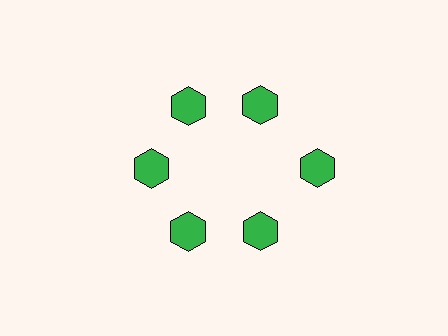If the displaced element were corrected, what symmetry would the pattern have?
It would have 6-fold rotational symmetry — the pattern would map onto itself every 60 degrees.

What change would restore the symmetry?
The symmetry would be restored by moving it inward, back onto the ring so that all 6 hexagons sit at equal angles and equal distance from the center.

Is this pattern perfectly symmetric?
No. The 6 green hexagons are arranged in a ring, but one element near the 3 o'clock position is pushed outward from the center, breaking the 6-fold rotational symmetry.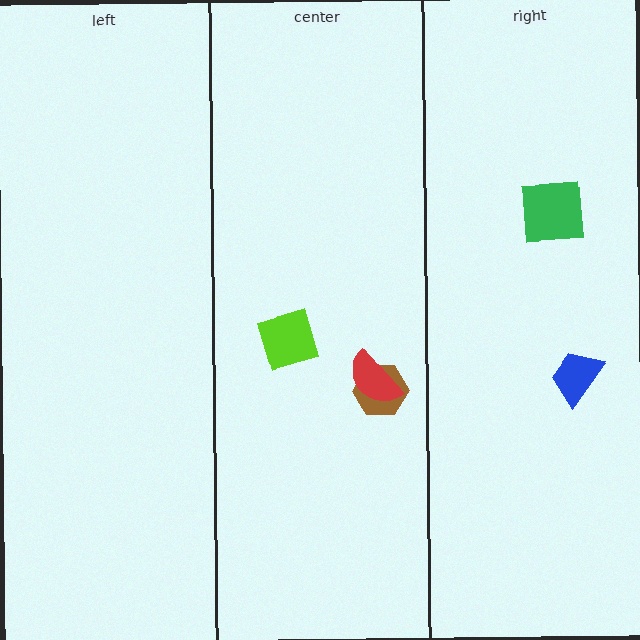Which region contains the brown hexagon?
The center region.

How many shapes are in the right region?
2.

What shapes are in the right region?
The green square, the blue trapezoid.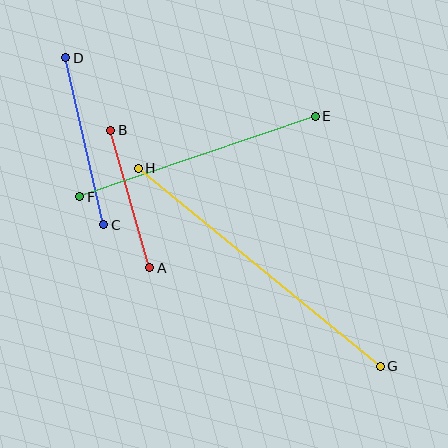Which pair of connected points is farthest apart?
Points G and H are farthest apart.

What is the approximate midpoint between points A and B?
The midpoint is at approximately (130, 199) pixels.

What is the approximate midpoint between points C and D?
The midpoint is at approximately (85, 141) pixels.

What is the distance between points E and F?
The distance is approximately 249 pixels.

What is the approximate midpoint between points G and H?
The midpoint is at approximately (259, 267) pixels.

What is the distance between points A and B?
The distance is approximately 143 pixels.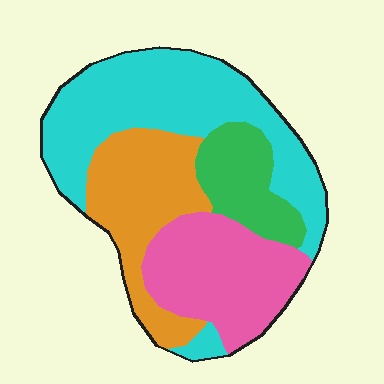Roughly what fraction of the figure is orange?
Orange covers about 25% of the figure.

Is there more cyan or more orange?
Cyan.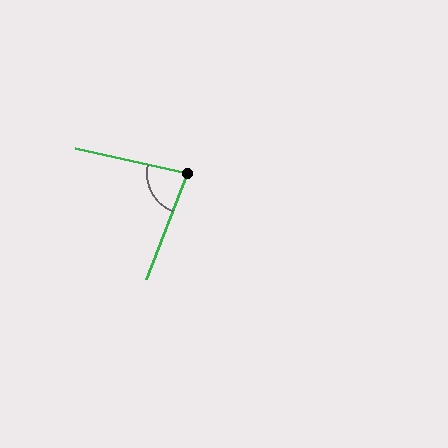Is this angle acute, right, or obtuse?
It is acute.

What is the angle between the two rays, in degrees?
Approximately 81 degrees.